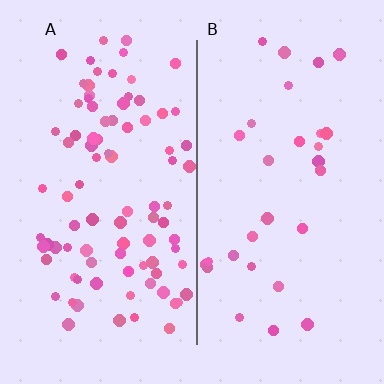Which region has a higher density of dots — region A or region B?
A (the left).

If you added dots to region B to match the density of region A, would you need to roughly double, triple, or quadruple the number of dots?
Approximately triple.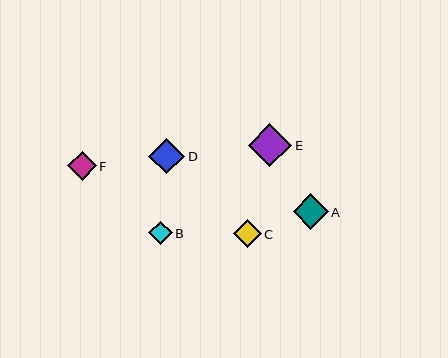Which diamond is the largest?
Diamond E is the largest with a size of approximately 43 pixels.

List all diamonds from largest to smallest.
From largest to smallest: E, D, A, F, C, B.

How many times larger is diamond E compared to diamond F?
Diamond E is approximately 1.5 times the size of diamond F.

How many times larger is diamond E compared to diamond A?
Diamond E is approximately 1.2 times the size of diamond A.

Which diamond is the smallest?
Diamond B is the smallest with a size of approximately 24 pixels.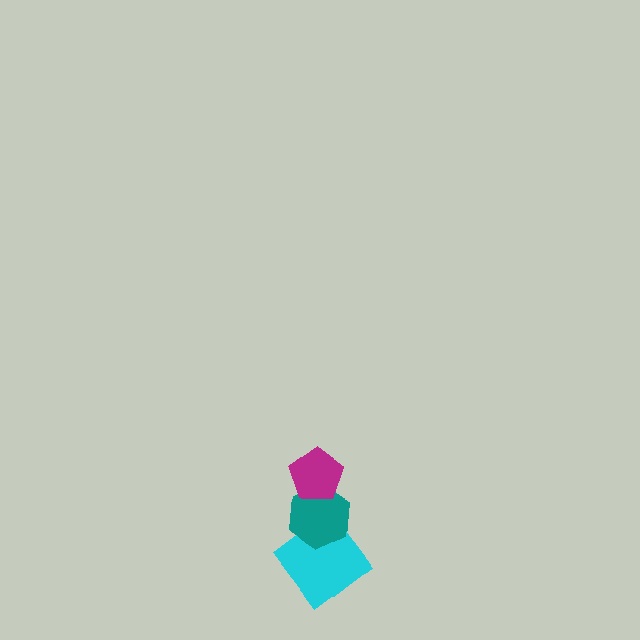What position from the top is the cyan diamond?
The cyan diamond is 3rd from the top.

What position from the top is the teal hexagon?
The teal hexagon is 2nd from the top.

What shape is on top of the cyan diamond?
The teal hexagon is on top of the cyan diamond.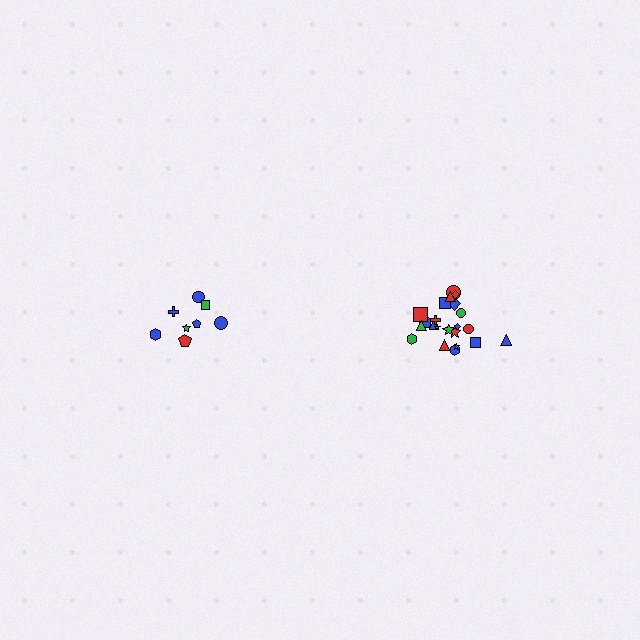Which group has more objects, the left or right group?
The right group.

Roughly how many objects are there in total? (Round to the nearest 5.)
Roughly 30 objects in total.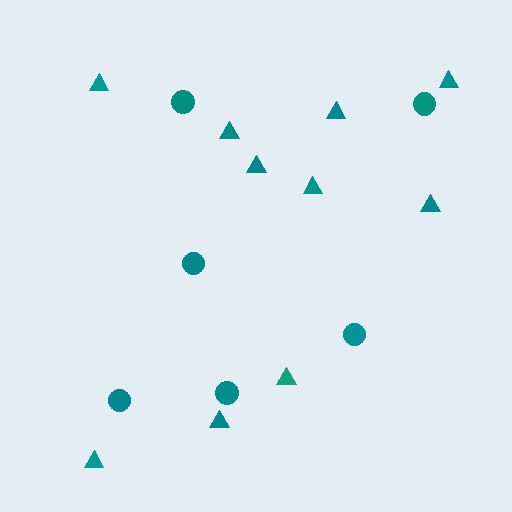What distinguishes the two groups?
There are 2 groups: one group of circles (6) and one group of triangles (10).